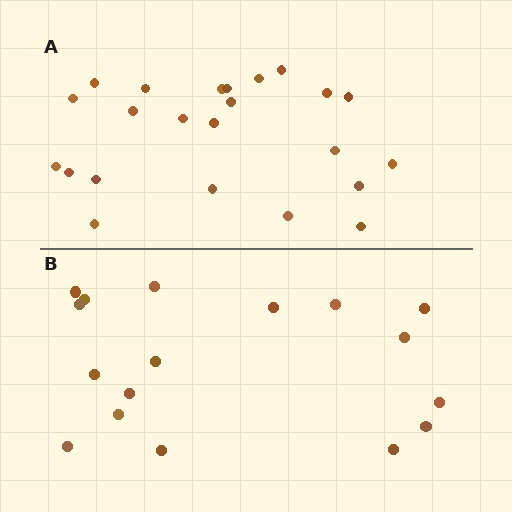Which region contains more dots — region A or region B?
Region A (the top region) has more dots.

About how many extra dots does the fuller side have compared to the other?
Region A has about 6 more dots than region B.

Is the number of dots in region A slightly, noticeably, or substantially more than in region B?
Region A has noticeably more, but not dramatically so. The ratio is roughly 1.4 to 1.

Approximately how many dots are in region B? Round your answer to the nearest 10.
About 20 dots. (The exact count is 17, which rounds to 20.)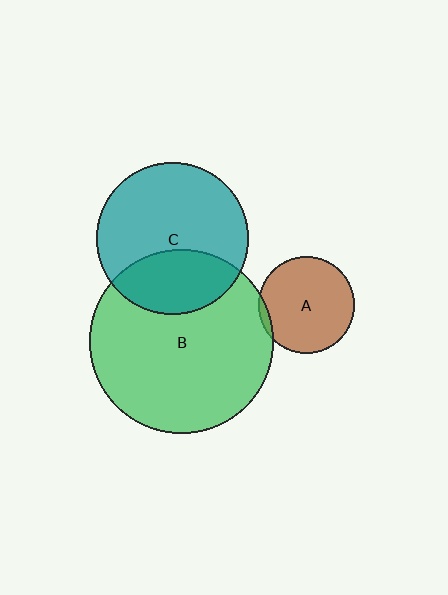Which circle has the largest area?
Circle B (green).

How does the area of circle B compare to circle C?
Approximately 1.5 times.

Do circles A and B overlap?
Yes.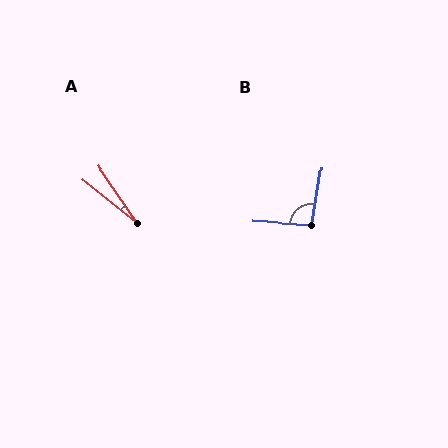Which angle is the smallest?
A, at approximately 18 degrees.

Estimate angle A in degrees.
Approximately 18 degrees.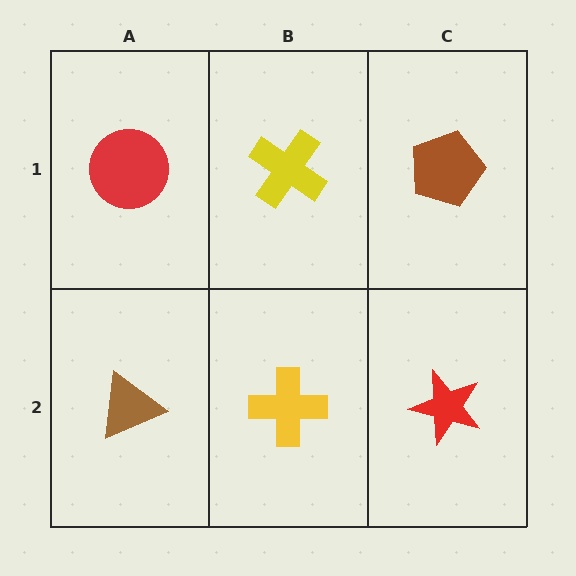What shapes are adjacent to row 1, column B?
A yellow cross (row 2, column B), a red circle (row 1, column A), a brown pentagon (row 1, column C).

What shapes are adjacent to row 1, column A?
A brown triangle (row 2, column A), a yellow cross (row 1, column B).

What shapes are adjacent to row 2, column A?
A red circle (row 1, column A), a yellow cross (row 2, column B).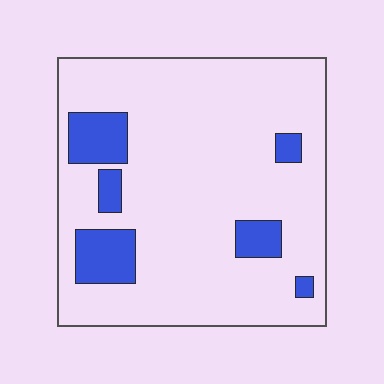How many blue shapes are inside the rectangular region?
6.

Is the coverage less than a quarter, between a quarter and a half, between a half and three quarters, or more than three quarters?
Less than a quarter.